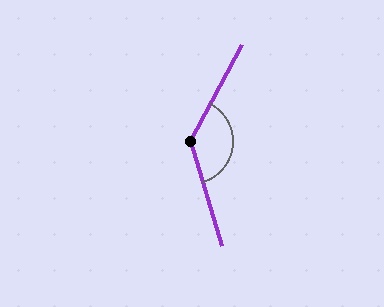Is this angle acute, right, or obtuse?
It is obtuse.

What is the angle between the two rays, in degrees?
Approximately 135 degrees.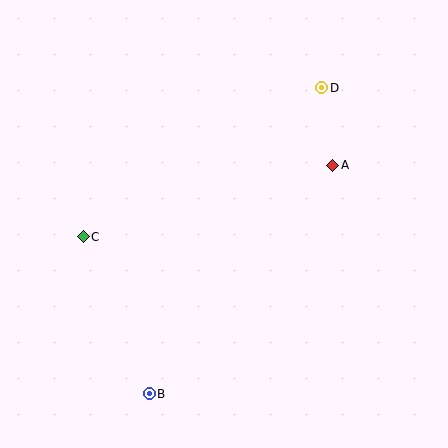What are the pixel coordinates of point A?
Point A is at (333, 165).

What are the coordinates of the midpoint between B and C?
The midpoint between B and C is at (116, 315).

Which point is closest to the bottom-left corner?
Point B is closest to the bottom-left corner.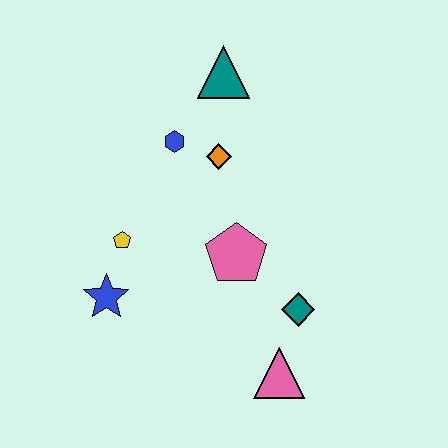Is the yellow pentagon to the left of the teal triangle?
Yes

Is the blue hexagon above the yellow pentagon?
Yes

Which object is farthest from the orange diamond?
The pink triangle is farthest from the orange diamond.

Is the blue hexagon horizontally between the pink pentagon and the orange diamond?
No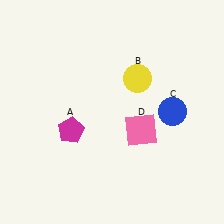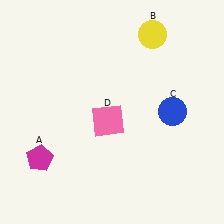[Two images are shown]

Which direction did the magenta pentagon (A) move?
The magenta pentagon (A) moved left.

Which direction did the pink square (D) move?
The pink square (D) moved left.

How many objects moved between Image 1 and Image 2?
3 objects moved between the two images.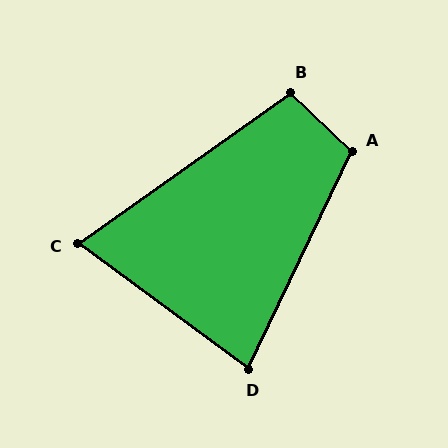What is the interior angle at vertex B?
Approximately 101 degrees (obtuse).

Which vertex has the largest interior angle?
A, at approximately 108 degrees.